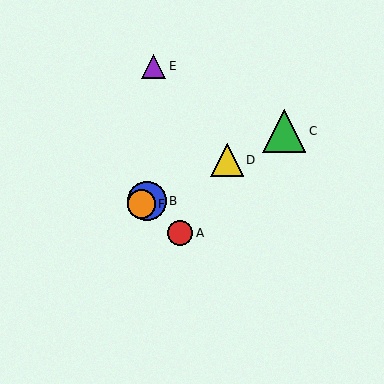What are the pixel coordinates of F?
Object F is at (141, 204).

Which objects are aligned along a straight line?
Objects B, C, D, F are aligned along a straight line.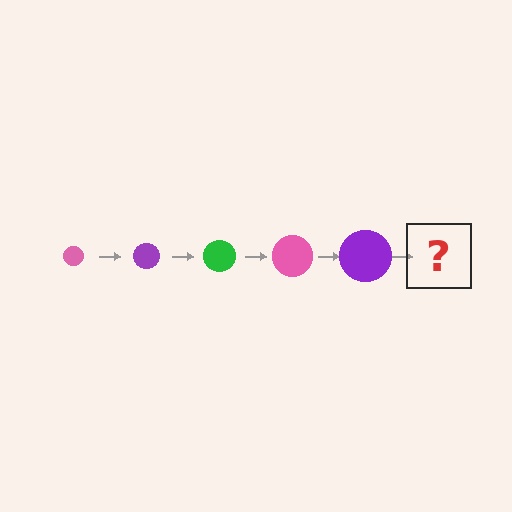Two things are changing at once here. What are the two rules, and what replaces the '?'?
The two rules are that the circle grows larger each step and the color cycles through pink, purple, and green. The '?' should be a green circle, larger than the previous one.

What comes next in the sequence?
The next element should be a green circle, larger than the previous one.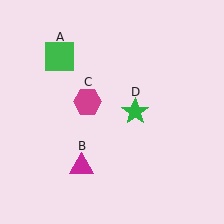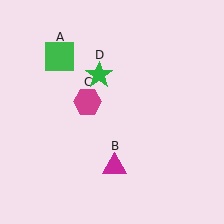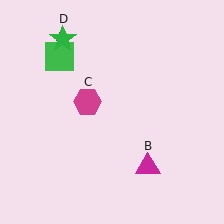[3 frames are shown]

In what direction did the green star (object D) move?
The green star (object D) moved up and to the left.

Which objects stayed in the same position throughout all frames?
Green square (object A) and magenta hexagon (object C) remained stationary.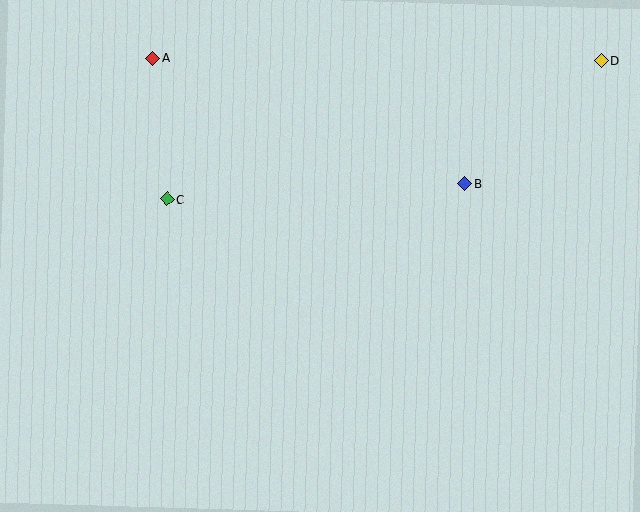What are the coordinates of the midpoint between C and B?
The midpoint between C and B is at (316, 192).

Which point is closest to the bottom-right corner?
Point B is closest to the bottom-right corner.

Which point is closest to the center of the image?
Point B at (465, 184) is closest to the center.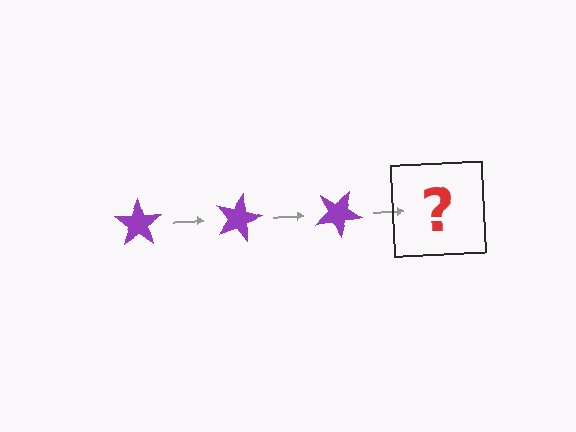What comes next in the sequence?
The next element should be a purple star rotated 45 degrees.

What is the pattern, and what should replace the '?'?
The pattern is that the star rotates 15 degrees each step. The '?' should be a purple star rotated 45 degrees.